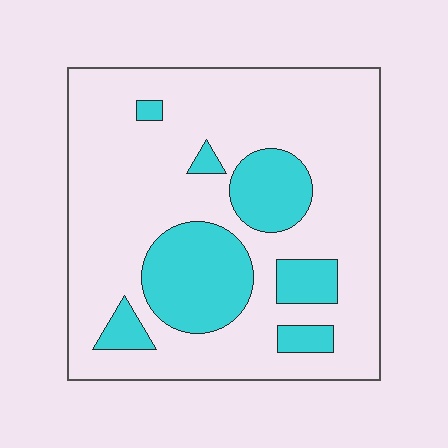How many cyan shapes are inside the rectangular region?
7.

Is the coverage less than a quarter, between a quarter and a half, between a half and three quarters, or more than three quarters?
Less than a quarter.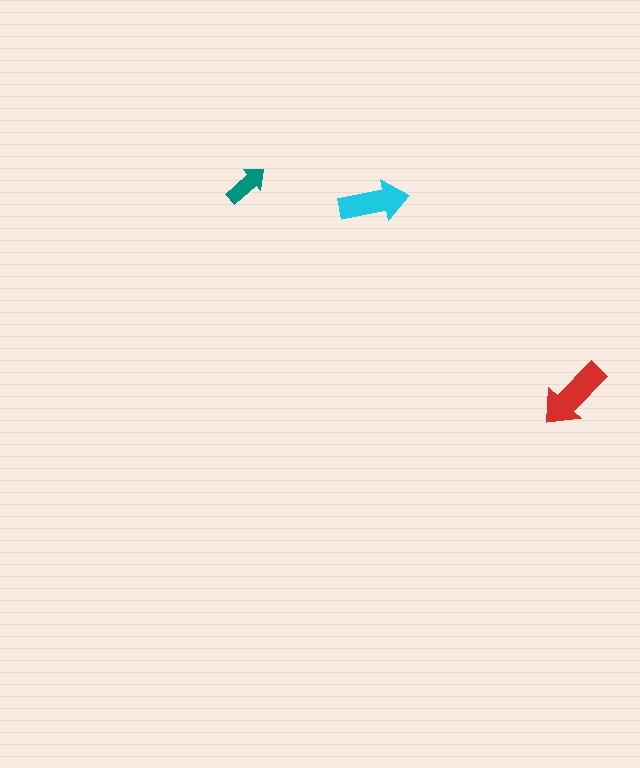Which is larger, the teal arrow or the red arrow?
The red one.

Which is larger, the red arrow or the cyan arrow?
The red one.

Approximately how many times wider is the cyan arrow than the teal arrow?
About 1.5 times wider.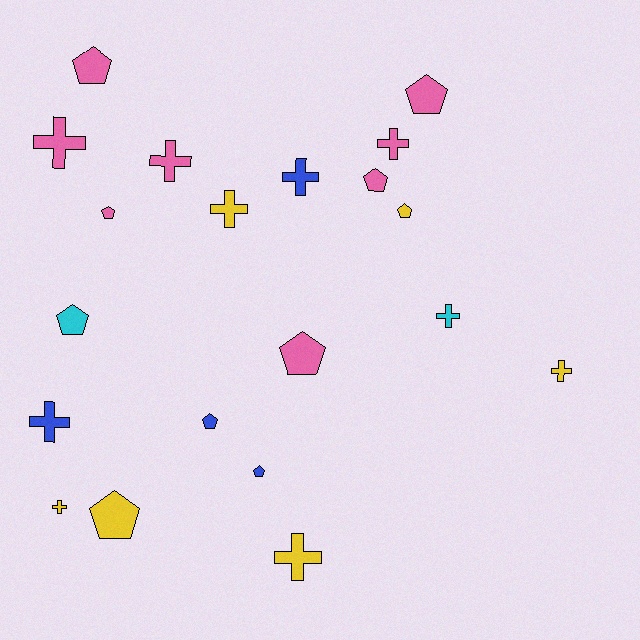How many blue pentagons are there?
There are 2 blue pentagons.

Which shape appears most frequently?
Cross, with 10 objects.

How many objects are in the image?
There are 20 objects.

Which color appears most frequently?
Pink, with 8 objects.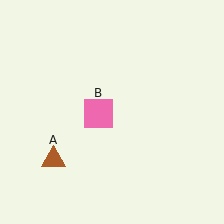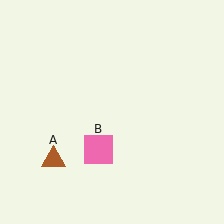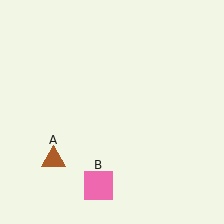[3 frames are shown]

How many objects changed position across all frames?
1 object changed position: pink square (object B).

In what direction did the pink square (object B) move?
The pink square (object B) moved down.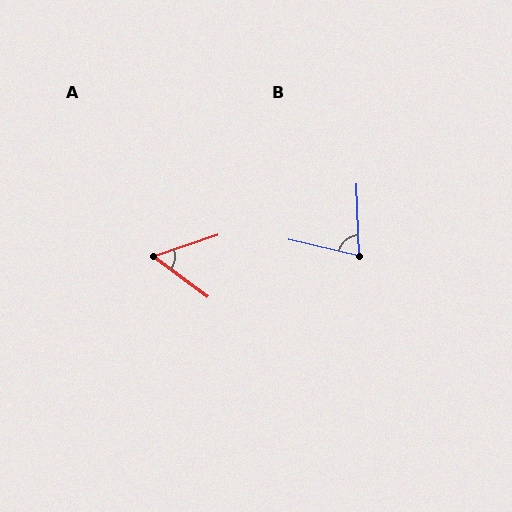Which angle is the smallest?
A, at approximately 56 degrees.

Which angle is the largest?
B, at approximately 75 degrees.